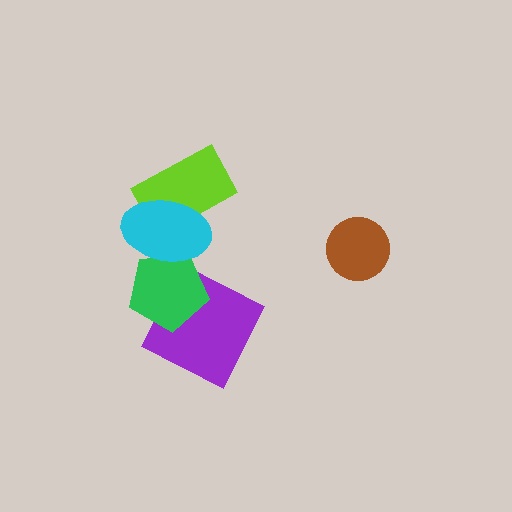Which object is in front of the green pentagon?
The cyan ellipse is in front of the green pentagon.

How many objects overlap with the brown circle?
0 objects overlap with the brown circle.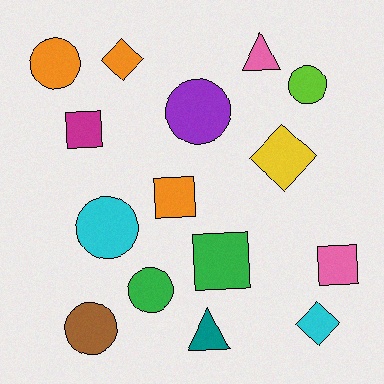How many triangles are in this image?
There are 2 triangles.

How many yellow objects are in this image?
There is 1 yellow object.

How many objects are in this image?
There are 15 objects.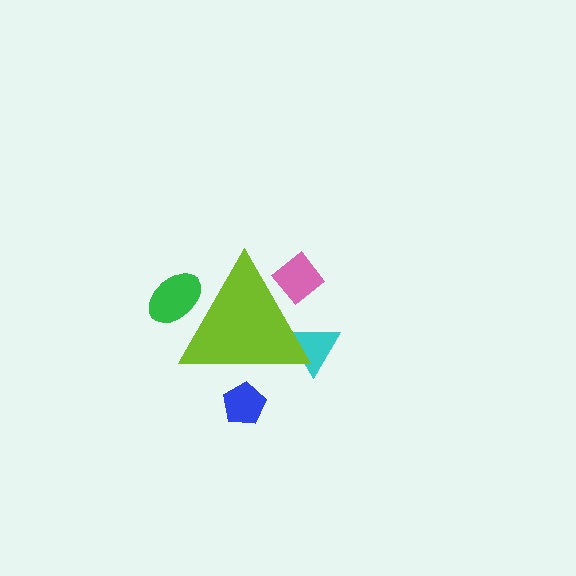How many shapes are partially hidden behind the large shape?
4 shapes are partially hidden.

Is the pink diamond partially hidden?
Yes, the pink diamond is partially hidden behind the lime triangle.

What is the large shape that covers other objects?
A lime triangle.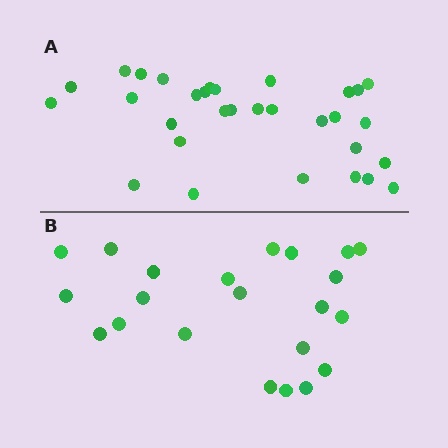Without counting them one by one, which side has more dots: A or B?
Region A (the top region) has more dots.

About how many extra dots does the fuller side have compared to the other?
Region A has roughly 8 or so more dots than region B.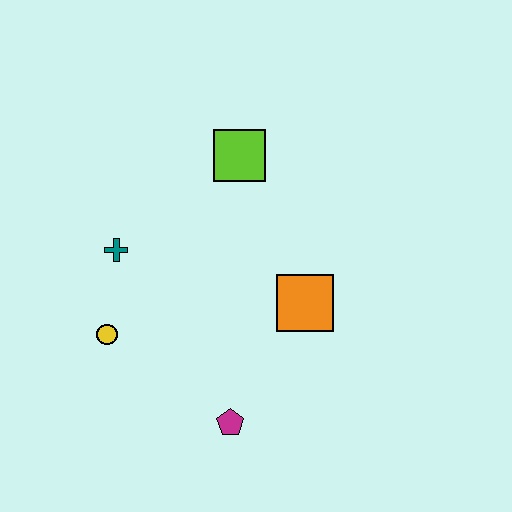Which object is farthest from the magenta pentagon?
The lime square is farthest from the magenta pentagon.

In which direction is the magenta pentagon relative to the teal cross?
The magenta pentagon is below the teal cross.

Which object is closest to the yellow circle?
The teal cross is closest to the yellow circle.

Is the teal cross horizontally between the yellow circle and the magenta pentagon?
Yes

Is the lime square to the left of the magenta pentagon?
No